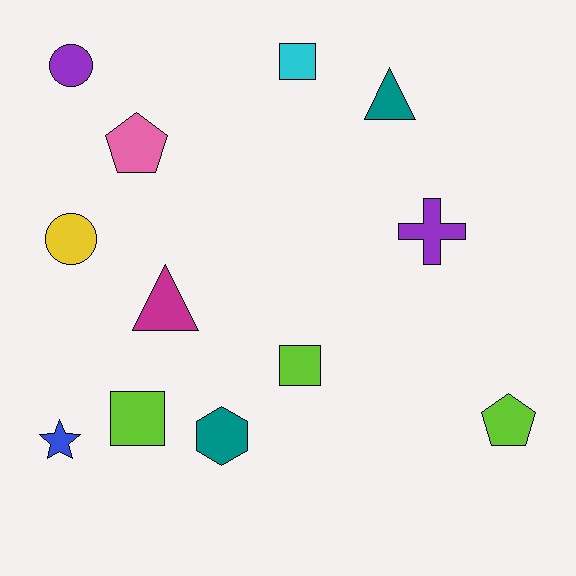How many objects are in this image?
There are 12 objects.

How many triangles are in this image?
There are 2 triangles.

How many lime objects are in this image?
There are 3 lime objects.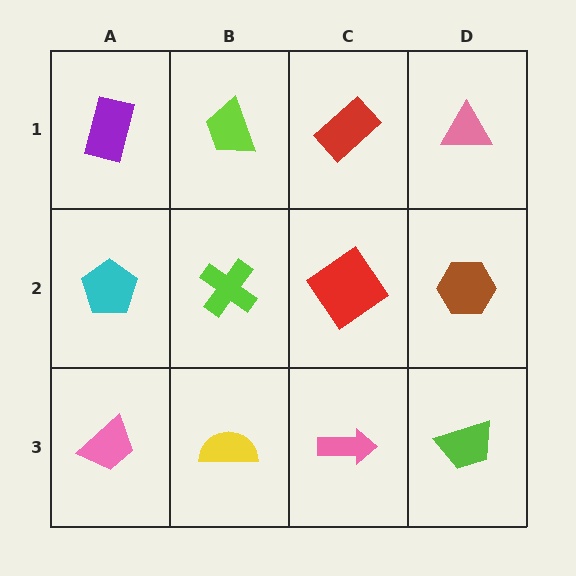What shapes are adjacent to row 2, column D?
A pink triangle (row 1, column D), a lime trapezoid (row 3, column D), a red diamond (row 2, column C).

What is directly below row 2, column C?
A pink arrow.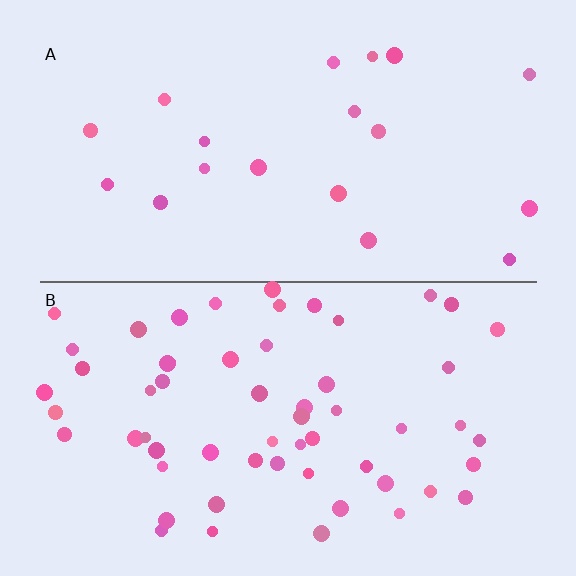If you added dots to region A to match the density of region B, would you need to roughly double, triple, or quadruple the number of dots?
Approximately triple.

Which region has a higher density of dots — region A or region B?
B (the bottom).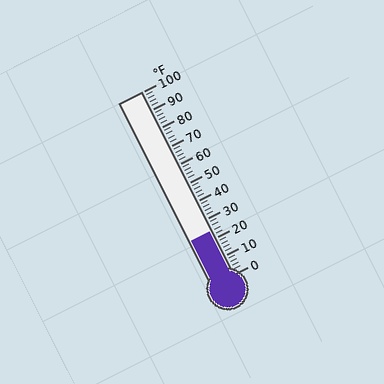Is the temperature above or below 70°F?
The temperature is below 70°F.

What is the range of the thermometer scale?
The thermometer scale ranges from 0°F to 100°F.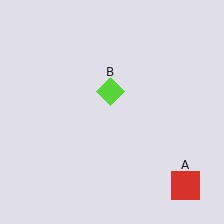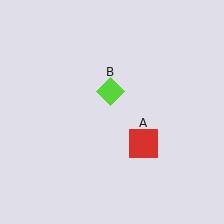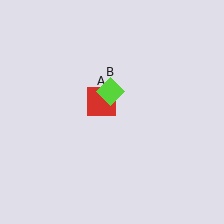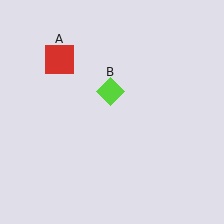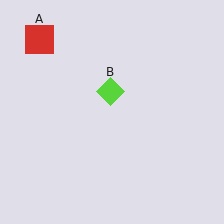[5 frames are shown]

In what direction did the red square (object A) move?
The red square (object A) moved up and to the left.